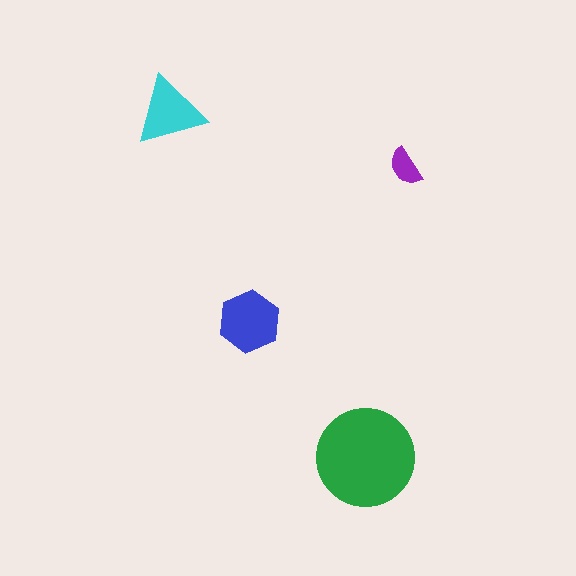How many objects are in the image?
There are 4 objects in the image.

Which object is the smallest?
The purple semicircle.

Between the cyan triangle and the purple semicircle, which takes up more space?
The cyan triangle.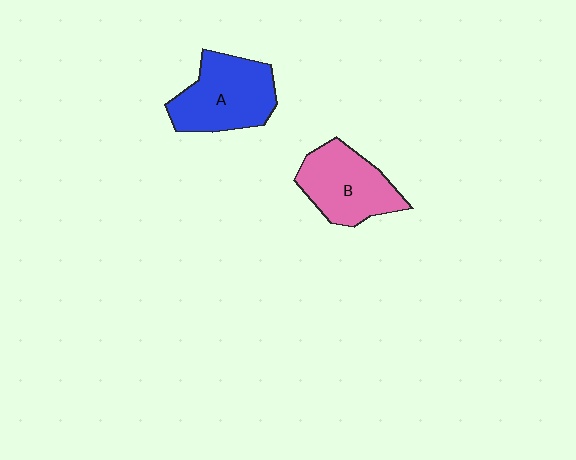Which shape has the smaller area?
Shape B (pink).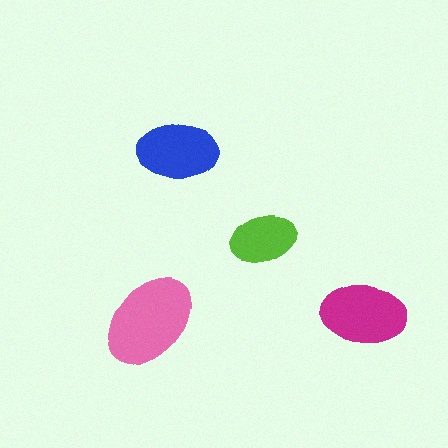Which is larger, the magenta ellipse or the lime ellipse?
The magenta one.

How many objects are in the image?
There are 4 objects in the image.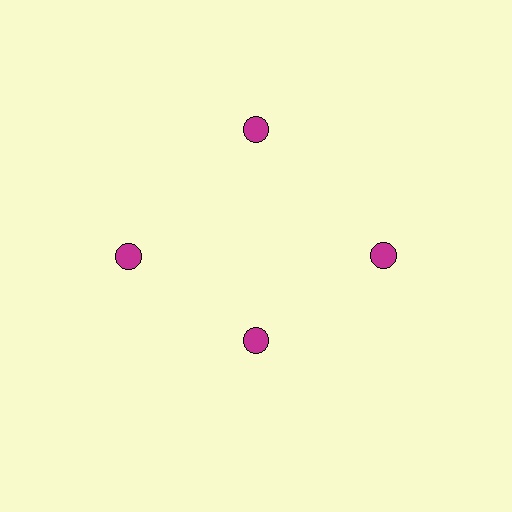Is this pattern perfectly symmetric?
No. The 4 magenta circles are arranged in a ring, but one element near the 6 o'clock position is pulled inward toward the center, breaking the 4-fold rotational symmetry.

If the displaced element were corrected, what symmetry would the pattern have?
It would have 4-fold rotational symmetry — the pattern would map onto itself every 90 degrees.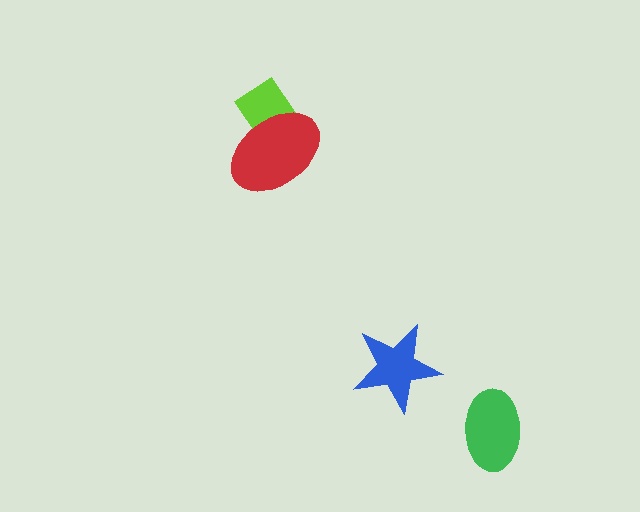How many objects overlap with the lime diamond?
1 object overlaps with the lime diamond.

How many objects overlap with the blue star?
0 objects overlap with the blue star.